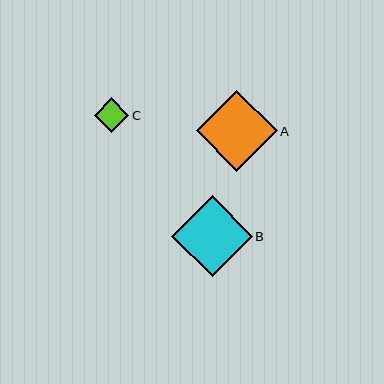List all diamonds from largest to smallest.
From largest to smallest: B, A, C.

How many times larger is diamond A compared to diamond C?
Diamond A is approximately 2.3 times the size of diamond C.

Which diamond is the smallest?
Diamond C is the smallest with a size of approximately 35 pixels.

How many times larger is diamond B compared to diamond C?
Diamond B is approximately 2.3 times the size of diamond C.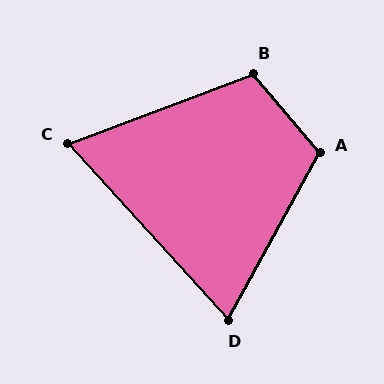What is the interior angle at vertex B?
Approximately 109 degrees (obtuse).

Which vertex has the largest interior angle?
A, at approximately 112 degrees.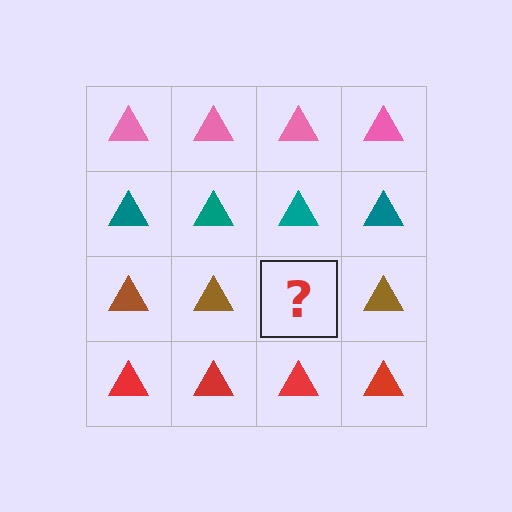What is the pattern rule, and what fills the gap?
The rule is that each row has a consistent color. The gap should be filled with a brown triangle.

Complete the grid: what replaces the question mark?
The question mark should be replaced with a brown triangle.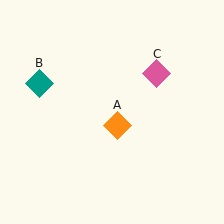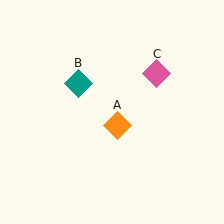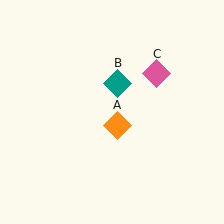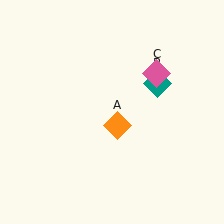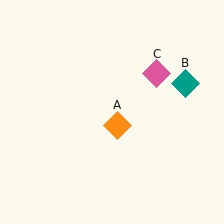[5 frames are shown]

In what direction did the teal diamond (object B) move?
The teal diamond (object B) moved right.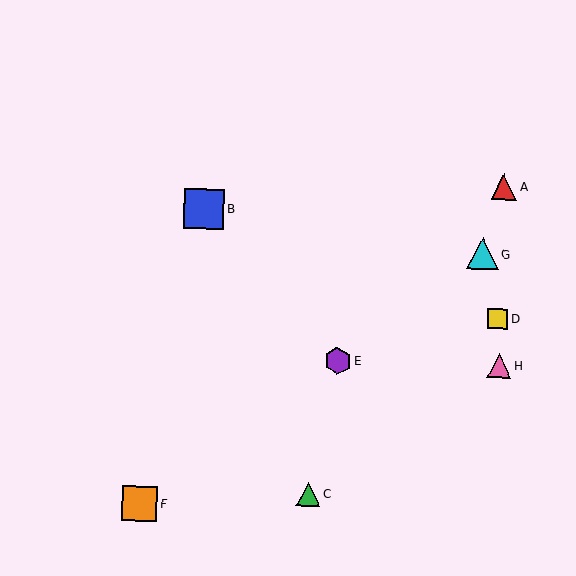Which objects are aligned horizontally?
Objects E, H are aligned horizontally.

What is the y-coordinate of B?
Object B is at y≈209.